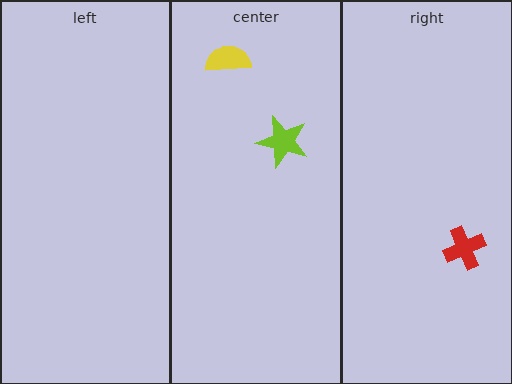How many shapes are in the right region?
1.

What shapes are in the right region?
The red cross.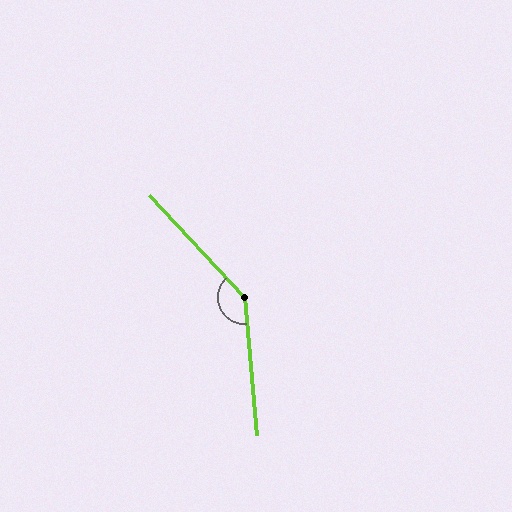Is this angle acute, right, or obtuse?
It is obtuse.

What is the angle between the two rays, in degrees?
Approximately 142 degrees.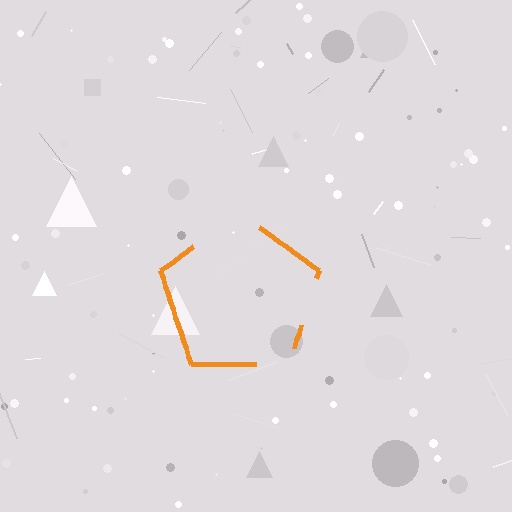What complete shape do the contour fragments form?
The contour fragments form a pentagon.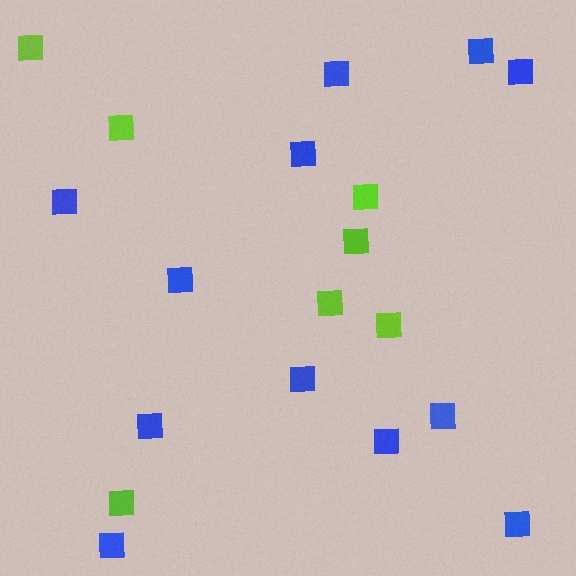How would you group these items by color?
There are 2 groups: one group of blue squares (12) and one group of lime squares (7).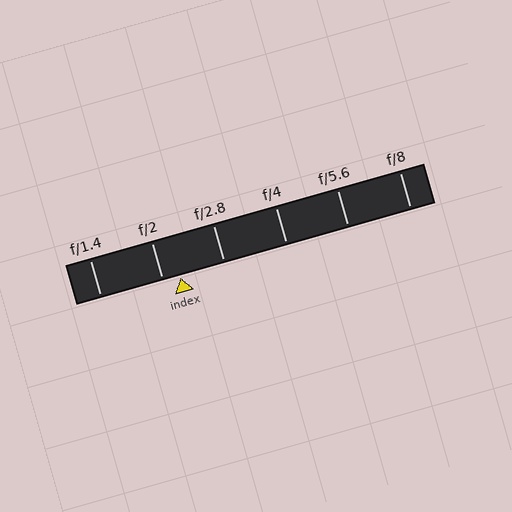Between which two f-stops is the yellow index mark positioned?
The index mark is between f/2 and f/2.8.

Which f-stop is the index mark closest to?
The index mark is closest to f/2.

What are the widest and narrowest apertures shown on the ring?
The widest aperture shown is f/1.4 and the narrowest is f/8.